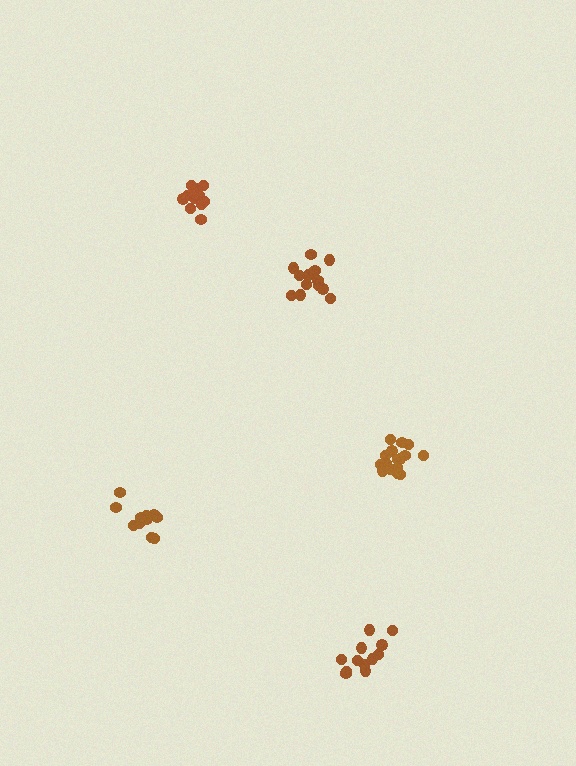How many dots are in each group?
Group 1: 13 dots, Group 2: 13 dots, Group 3: 16 dots, Group 4: 11 dots, Group 5: 12 dots (65 total).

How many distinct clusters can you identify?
There are 5 distinct clusters.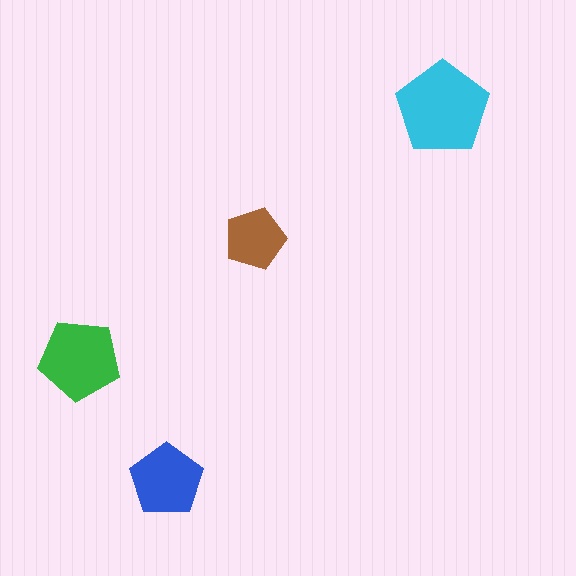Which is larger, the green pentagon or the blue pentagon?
The green one.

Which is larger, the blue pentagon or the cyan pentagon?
The cyan one.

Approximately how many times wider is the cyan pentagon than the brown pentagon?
About 1.5 times wider.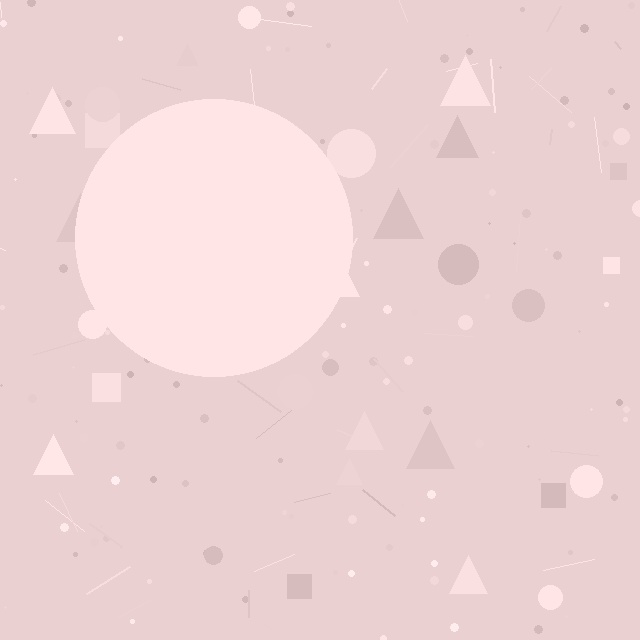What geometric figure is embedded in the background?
A circle is embedded in the background.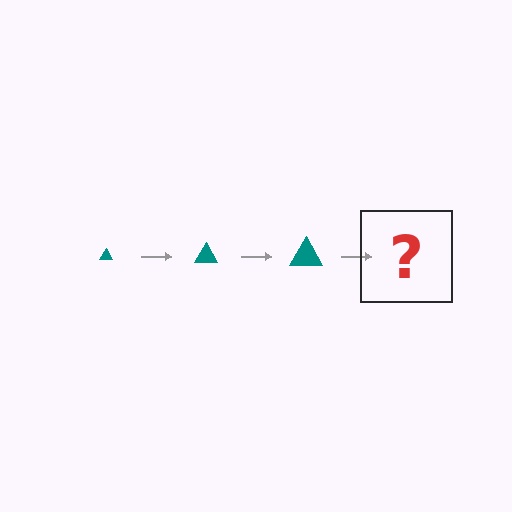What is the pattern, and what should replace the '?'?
The pattern is that the triangle gets progressively larger each step. The '?' should be a teal triangle, larger than the previous one.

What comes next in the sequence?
The next element should be a teal triangle, larger than the previous one.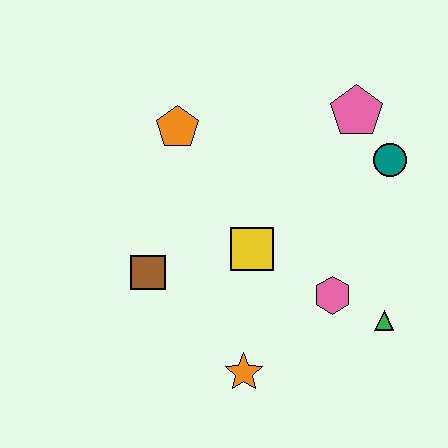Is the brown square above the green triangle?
Yes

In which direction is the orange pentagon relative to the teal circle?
The orange pentagon is to the left of the teal circle.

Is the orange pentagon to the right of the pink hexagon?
No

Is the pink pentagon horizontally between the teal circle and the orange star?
Yes